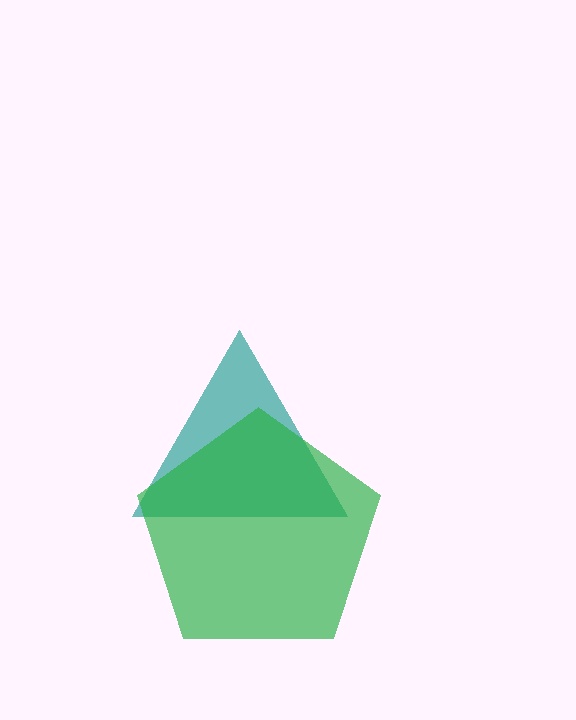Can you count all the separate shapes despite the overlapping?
Yes, there are 2 separate shapes.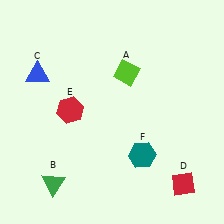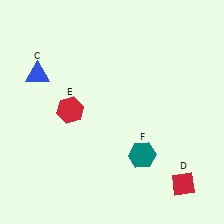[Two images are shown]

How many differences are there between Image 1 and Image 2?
There are 2 differences between the two images.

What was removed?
The green triangle (B), the lime diamond (A) were removed in Image 2.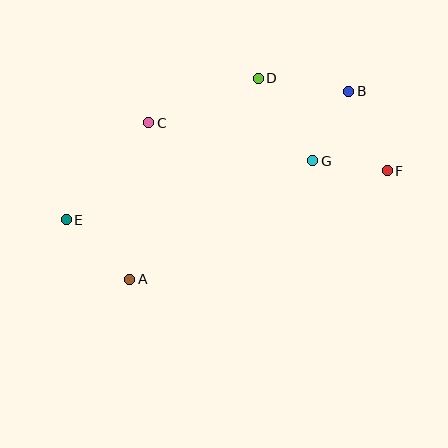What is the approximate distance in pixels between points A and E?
The distance between A and E is approximately 87 pixels.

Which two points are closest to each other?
Points F and G are closest to each other.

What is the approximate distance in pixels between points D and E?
The distance between D and E is approximately 239 pixels.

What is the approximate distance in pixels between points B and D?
The distance between B and D is approximately 91 pixels.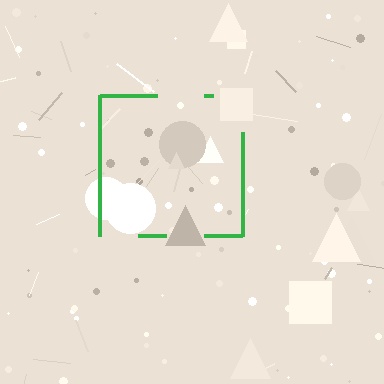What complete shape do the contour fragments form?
The contour fragments form a square.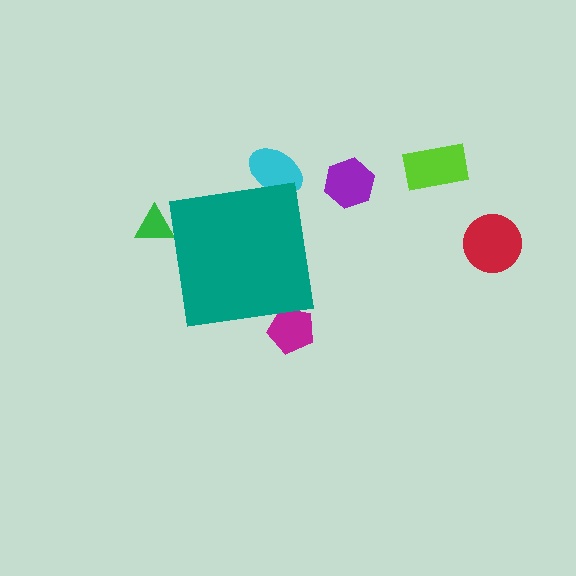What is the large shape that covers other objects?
A teal square.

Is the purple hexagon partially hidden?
No, the purple hexagon is fully visible.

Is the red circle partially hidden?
No, the red circle is fully visible.